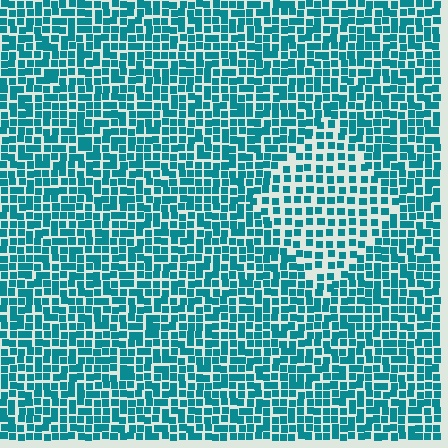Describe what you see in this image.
The image contains small teal elements arranged at two different densities. A diamond-shaped region is visible where the elements are less densely packed than the surrounding area.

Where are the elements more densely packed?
The elements are more densely packed outside the diamond boundary.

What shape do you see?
I see a diamond.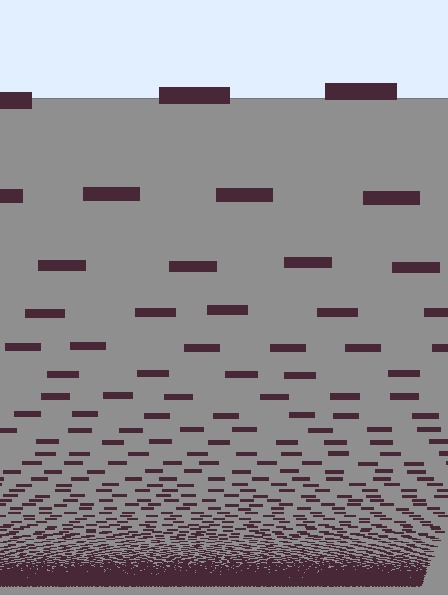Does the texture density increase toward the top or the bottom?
Density increases toward the bottom.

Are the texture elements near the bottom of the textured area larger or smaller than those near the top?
Smaller. The gradient is inverted — elements near the bottom are smaller and denser.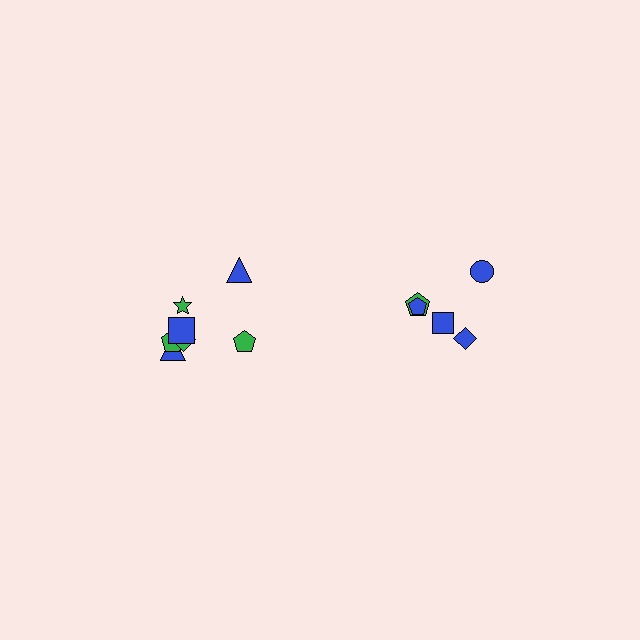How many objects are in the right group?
There are 5 objects.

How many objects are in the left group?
There are 7 objects.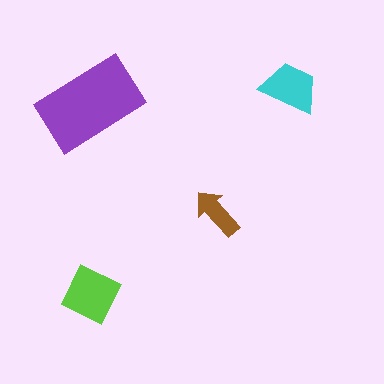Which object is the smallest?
The brown arrow.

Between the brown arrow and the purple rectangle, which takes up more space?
The purple rectangle.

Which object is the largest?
The purple rectangle.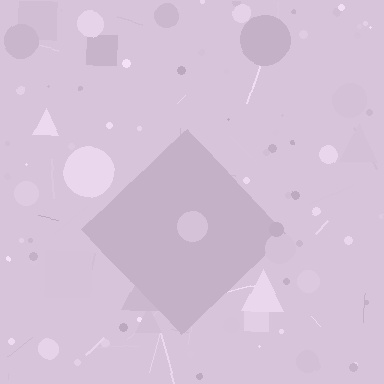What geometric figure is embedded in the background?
A diamond is embedded in the background.